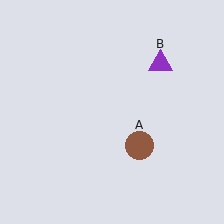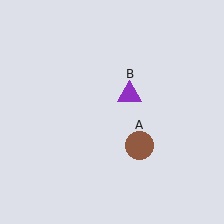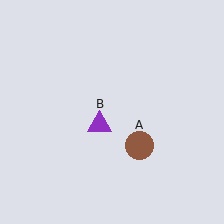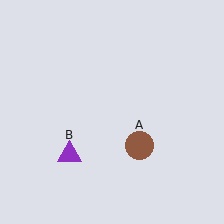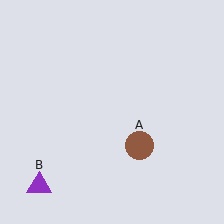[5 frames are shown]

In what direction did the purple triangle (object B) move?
The purple triangle (object B) moved down and to the left.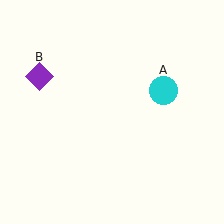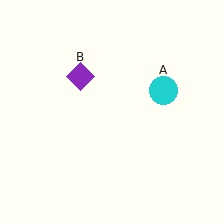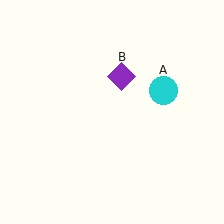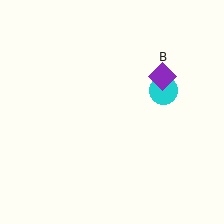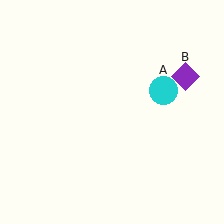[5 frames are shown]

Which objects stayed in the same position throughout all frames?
Cyan circle (object A) remained stationary.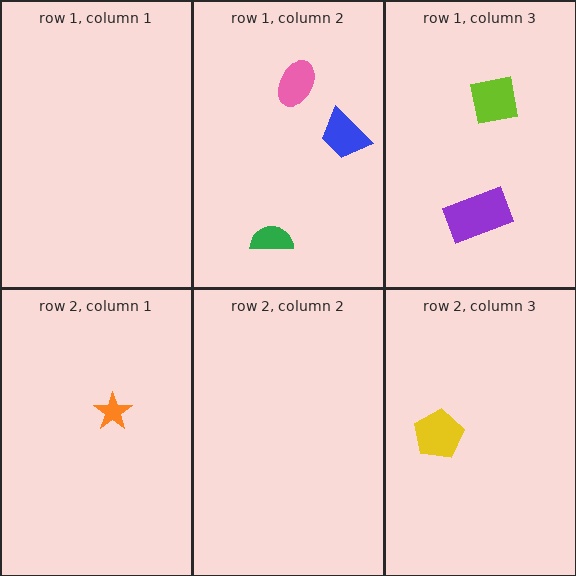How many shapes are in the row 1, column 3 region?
2.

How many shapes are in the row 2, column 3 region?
1.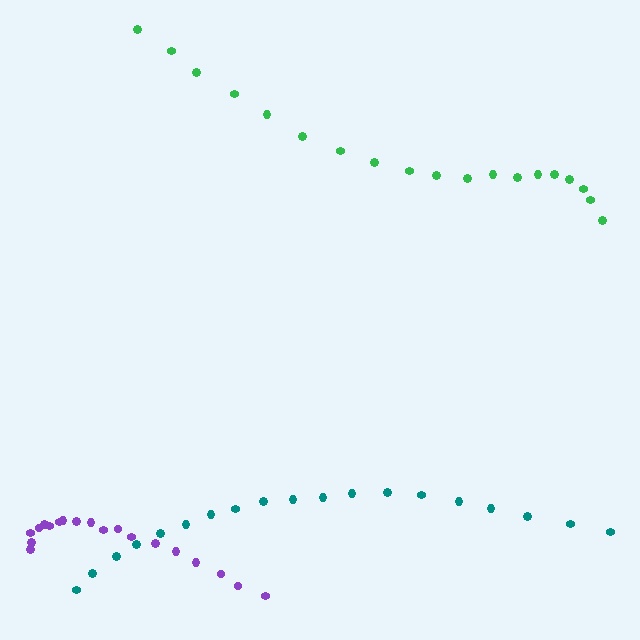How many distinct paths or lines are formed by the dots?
There are 3 distinct paths.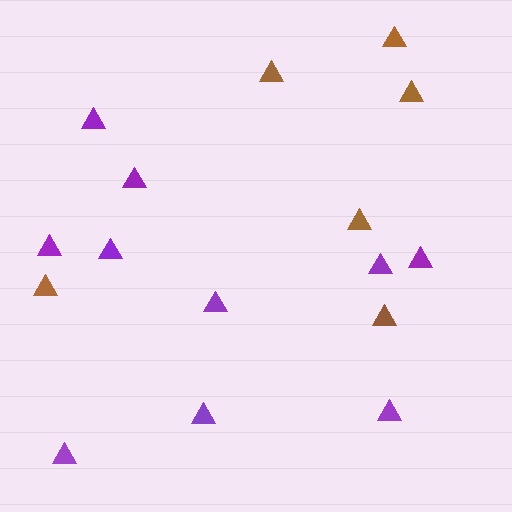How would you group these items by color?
There are 2 groups: one group of brown triangles (6) and one group of purple triangles (10).